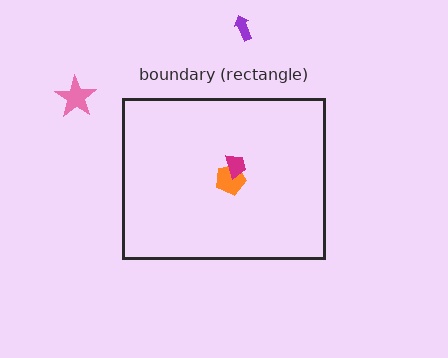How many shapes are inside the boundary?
2 inside, 2 outside.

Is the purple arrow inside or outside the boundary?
Outside.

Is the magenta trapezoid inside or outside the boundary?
Inside.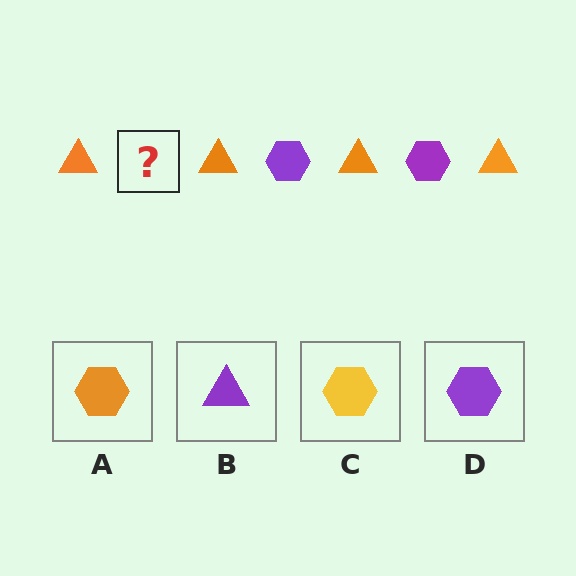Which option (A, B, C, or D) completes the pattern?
D.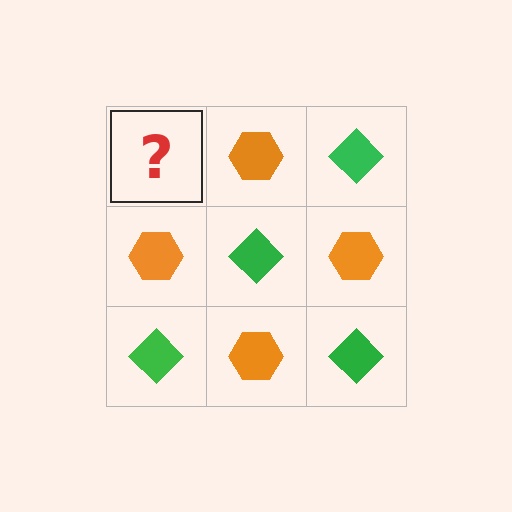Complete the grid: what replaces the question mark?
The question mark should be replaced with a green diamond.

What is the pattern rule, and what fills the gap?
The rule is that it alternates green diamond and orange hexagon in a checkerboard pattern. The gap should be filled with a green diamond.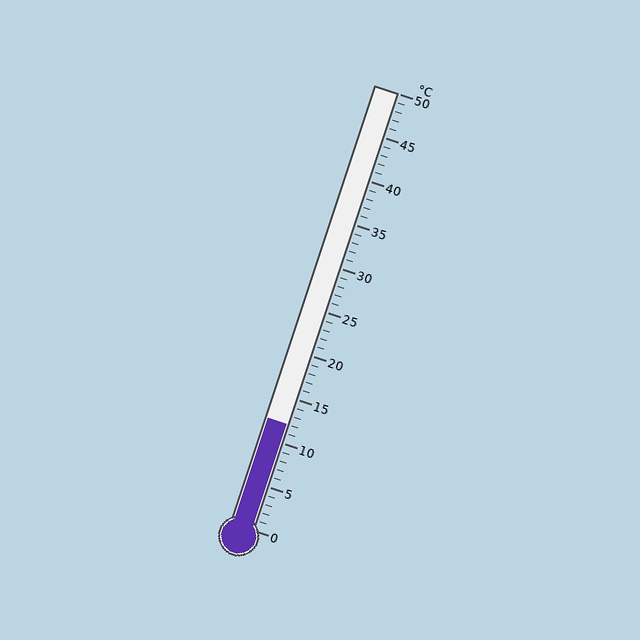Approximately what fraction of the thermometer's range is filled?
The thermometer is filled to approximately 25% of its range.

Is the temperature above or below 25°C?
The temperature is below 25°C.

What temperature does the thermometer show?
The thermometer shows approximately 12°C.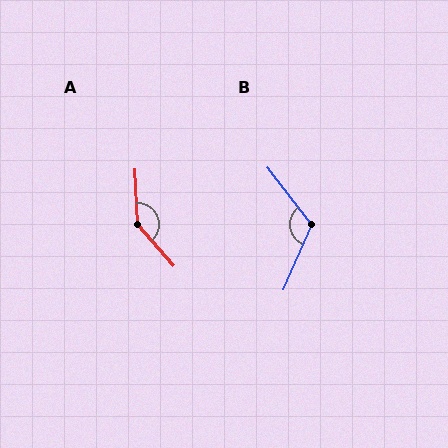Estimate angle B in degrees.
Approximately 118 degrees.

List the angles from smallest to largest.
B (118°), A (141°).